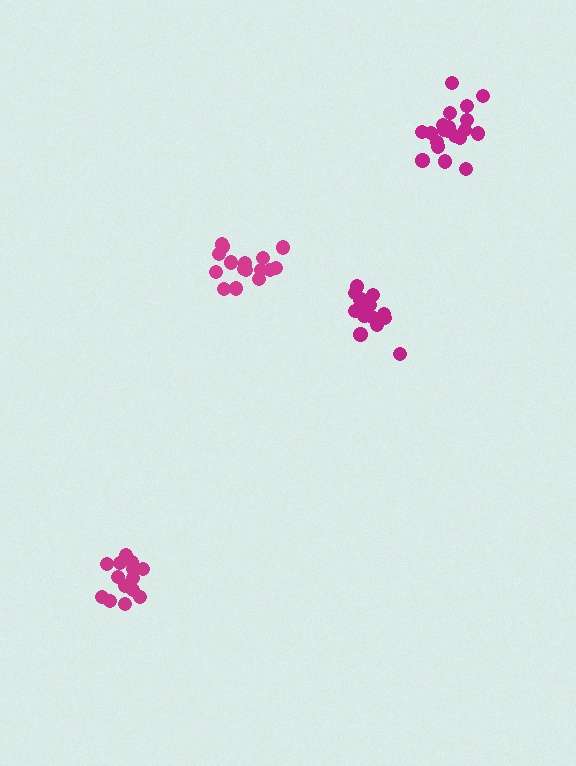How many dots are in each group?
Group 1: 16 dots, Group 2: 15 dots, Group 3: 20 dots, Group 4: 14 dots (65 total).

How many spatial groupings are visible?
There are 4 spatial groupings.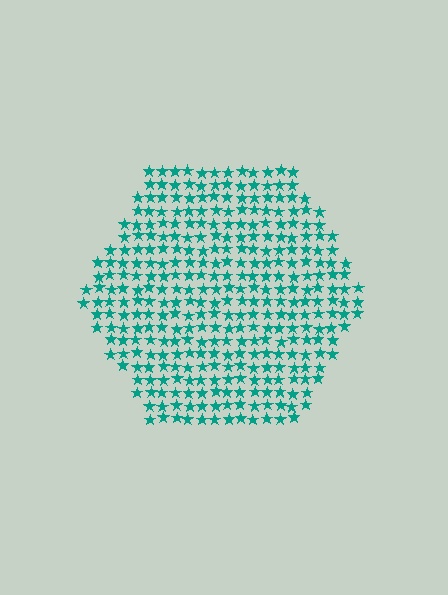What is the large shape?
The large shape is a hexagon.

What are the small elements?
The small elements are stars.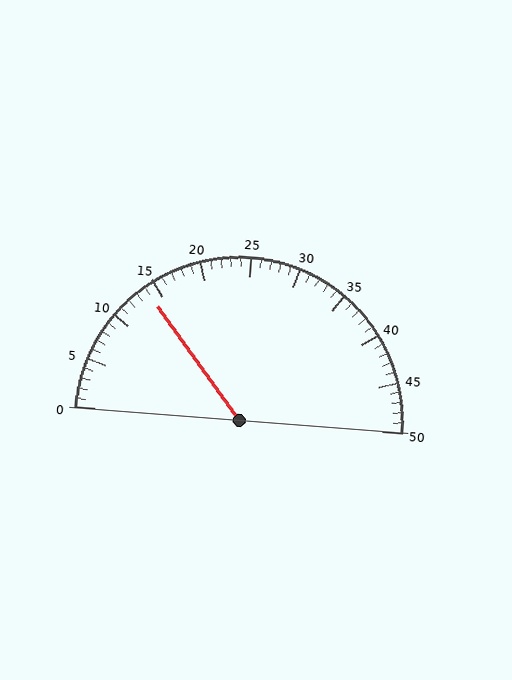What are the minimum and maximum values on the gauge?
The gauge ranges from 0 to 50.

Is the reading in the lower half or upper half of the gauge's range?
The reading is in the lower half of the range (0 to 50).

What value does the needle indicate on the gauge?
The needle indicates approximately 14.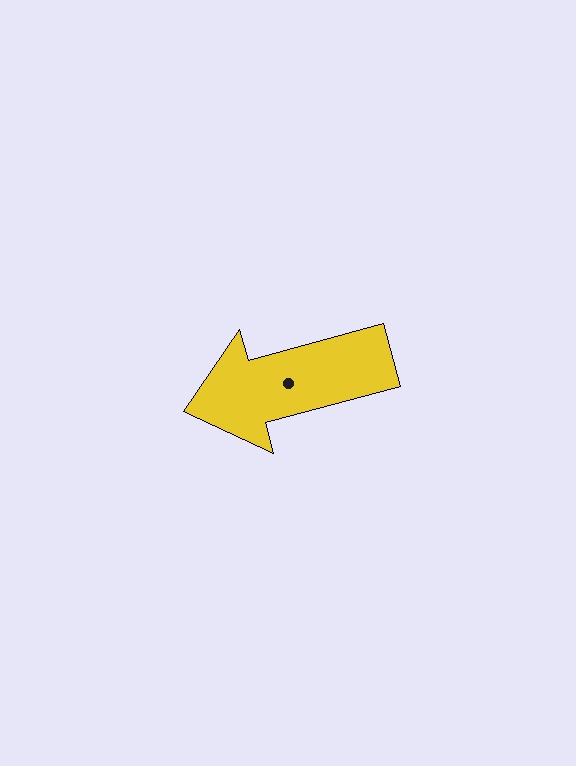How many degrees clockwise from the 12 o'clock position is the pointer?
Approximately 255 degrees.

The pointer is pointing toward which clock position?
Roughly 8 o'clock.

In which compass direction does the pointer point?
West.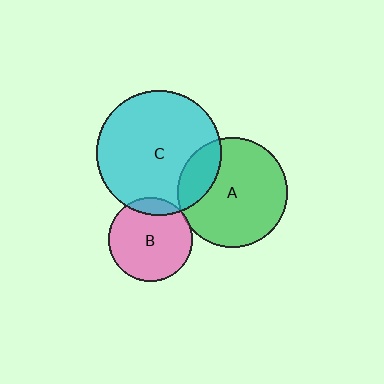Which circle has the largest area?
Circle C (cyan).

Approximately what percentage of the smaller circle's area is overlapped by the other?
Approximately 5%.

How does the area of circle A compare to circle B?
Approximately 1.7 times.